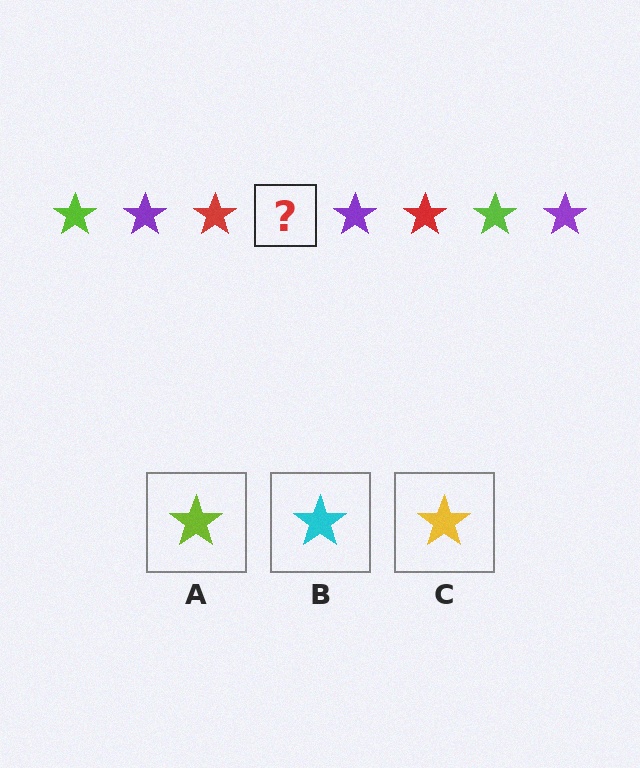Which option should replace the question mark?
Option A.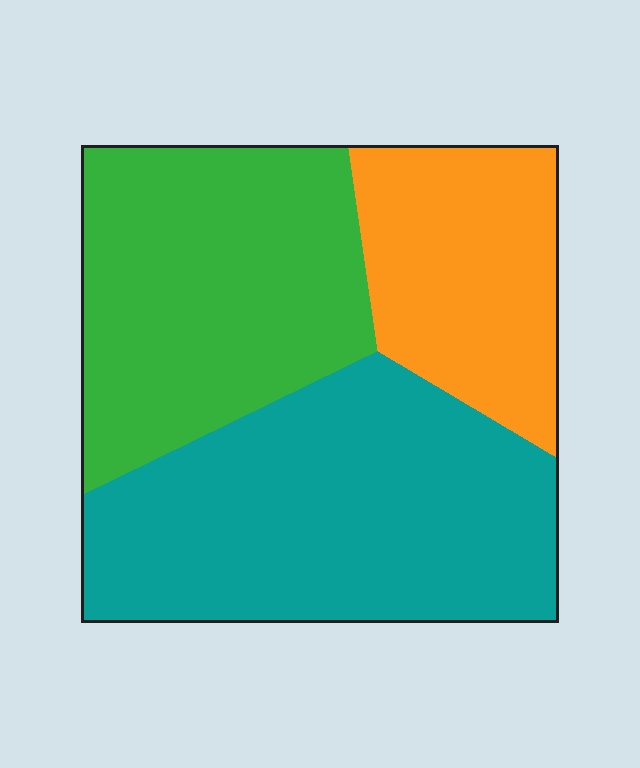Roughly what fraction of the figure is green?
Green takes up about one third (1/3) of the figure.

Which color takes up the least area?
Orange, at roughly 20%.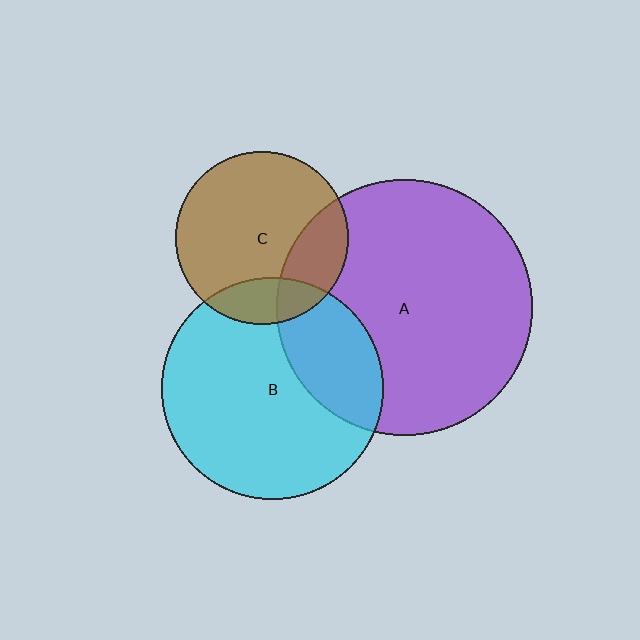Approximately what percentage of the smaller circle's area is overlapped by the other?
Approximately 15%.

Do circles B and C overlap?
Yes.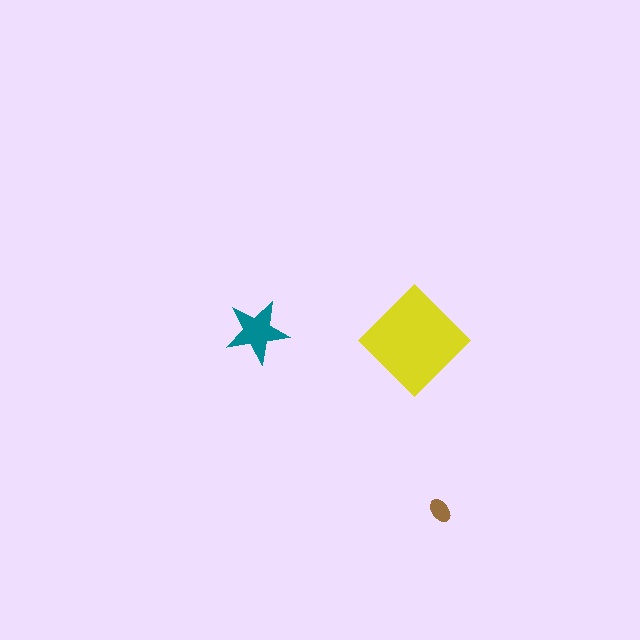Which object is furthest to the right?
The brown ellipse is rightmost.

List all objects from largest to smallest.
The yellow diamond, the teal star, the brown ellipse.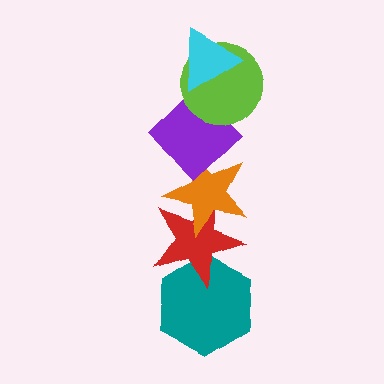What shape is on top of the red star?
The orange star is on top of the red star.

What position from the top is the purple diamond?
The purple diamond is 3rd from the top.